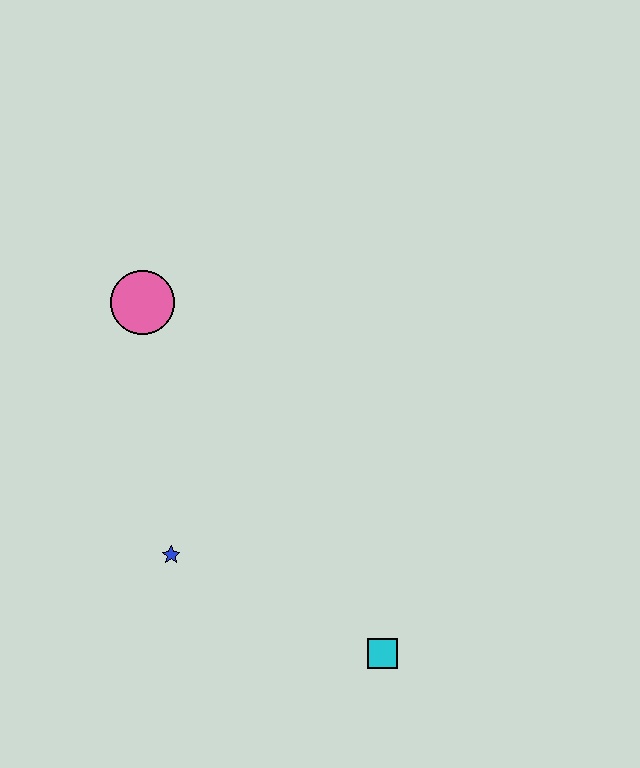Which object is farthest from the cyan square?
The pink circle is farthest from the cyan square.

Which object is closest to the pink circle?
The blue star is closest to the pink circle.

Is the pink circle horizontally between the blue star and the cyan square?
No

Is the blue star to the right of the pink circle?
Yes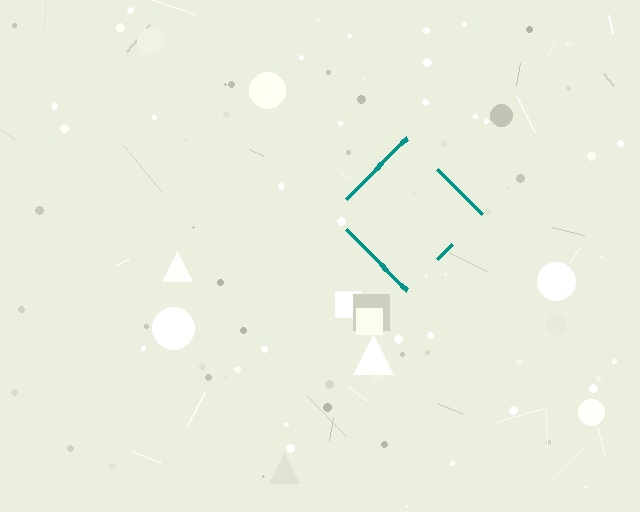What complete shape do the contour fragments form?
The contour fragments form a diamond.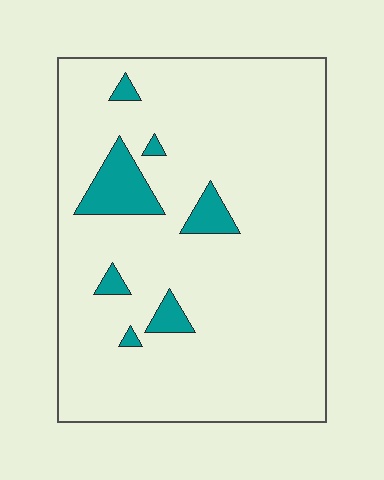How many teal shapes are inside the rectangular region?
7.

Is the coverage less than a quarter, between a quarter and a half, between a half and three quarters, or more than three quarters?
Less than a quarter.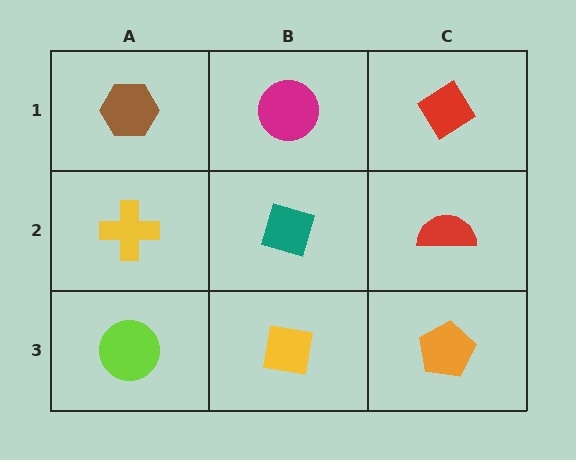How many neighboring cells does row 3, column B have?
3.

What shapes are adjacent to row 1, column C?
A red semicircle (row 2, column C), a magenta circle (row 1, column B).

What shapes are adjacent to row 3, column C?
A red semicircle (row 2, column C), a yellow square (row 3, column B).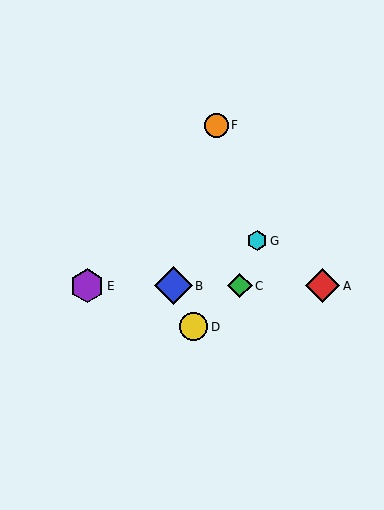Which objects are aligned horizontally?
Objects A, B, C, E are aligned horizontally.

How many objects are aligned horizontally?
4 objects (A, B, C, E) are aligned horizontally.